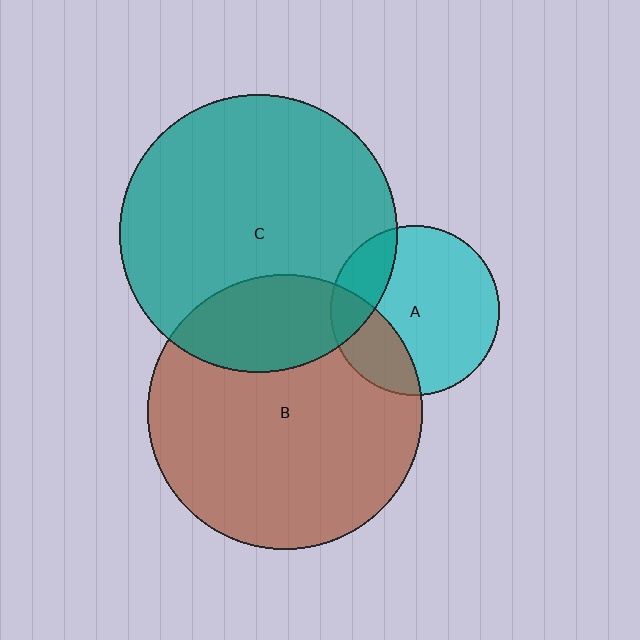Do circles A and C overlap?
Yes.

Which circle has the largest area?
Circle C (teal).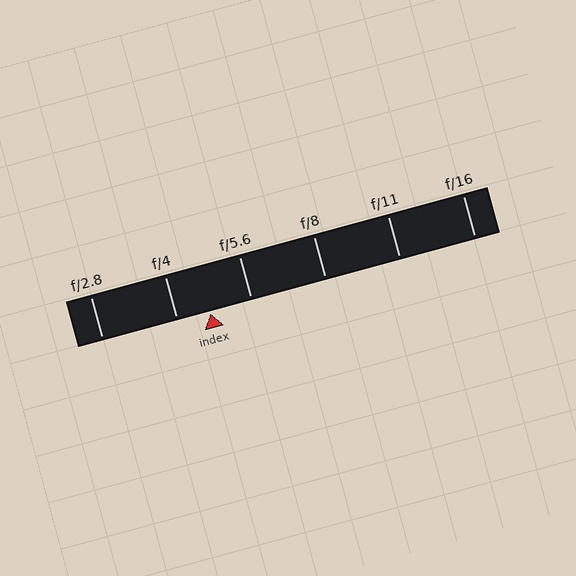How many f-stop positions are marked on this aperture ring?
There are 6 f-stop positions marked.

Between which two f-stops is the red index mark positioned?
The index mark is between f/4 and f/5.6.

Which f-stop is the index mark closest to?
The index mark is closest to f/4.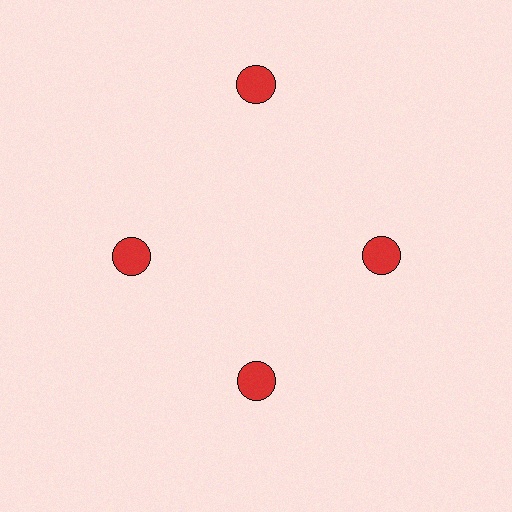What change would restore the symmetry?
The symmetry would be restored by moving it inward, back onto the ring so that all 4 circles sit at equal angles and equal distance from the center.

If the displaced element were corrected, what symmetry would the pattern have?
It would have 4-fold rotational symmetry — the pattern would map onto itself every 90 degrees.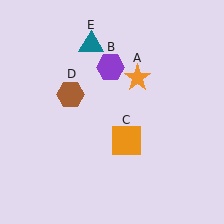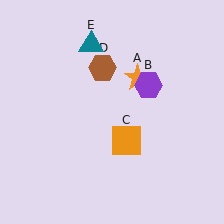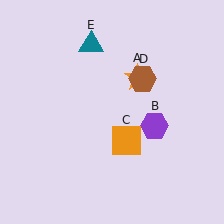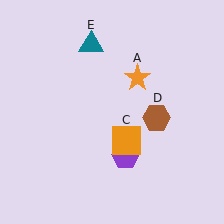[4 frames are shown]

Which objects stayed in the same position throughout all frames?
Orange star (object A) and orange square (object C) and teal triangle (object E) remained stationary.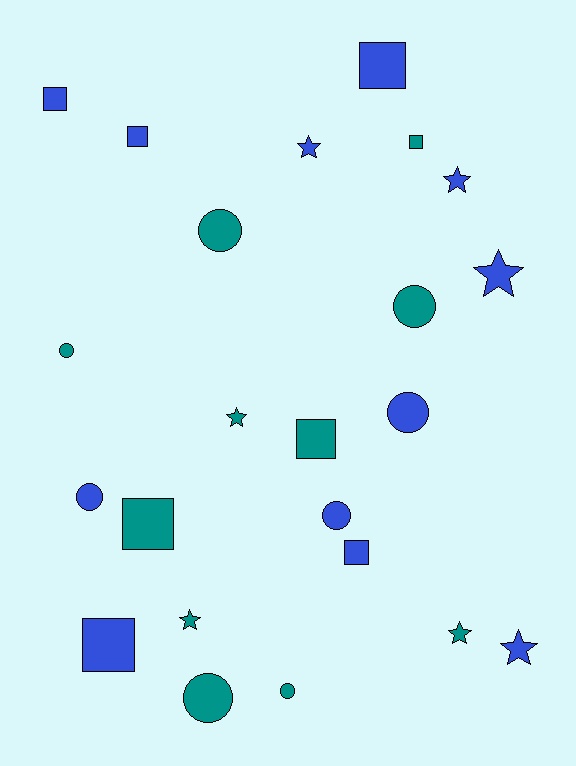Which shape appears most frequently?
Circle, with 8 objects.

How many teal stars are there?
There are 3 teal stars.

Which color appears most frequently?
Blue, with 12 objects.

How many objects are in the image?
There are 23 objects.